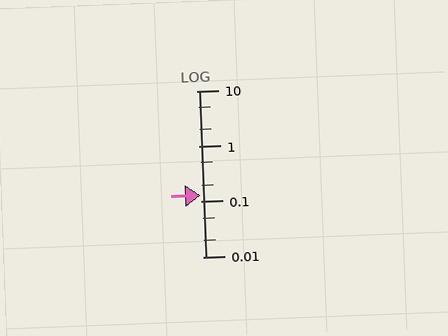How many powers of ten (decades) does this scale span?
The scale spans 3 decades, from 0.01 to 10.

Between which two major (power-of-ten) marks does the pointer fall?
The pointer is between 0.1 and 1.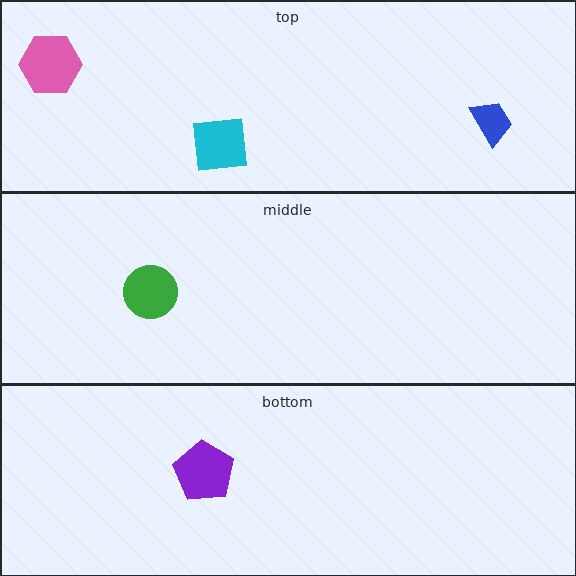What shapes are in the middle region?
The green circle.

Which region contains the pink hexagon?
The top region.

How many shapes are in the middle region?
1.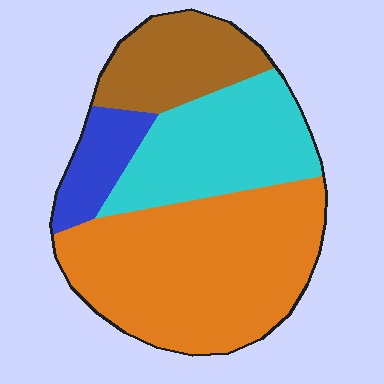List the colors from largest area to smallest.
From largest to smallest: orange, cyan, brown, blue.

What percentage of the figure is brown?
Brown takes up less than a quarter of the figure.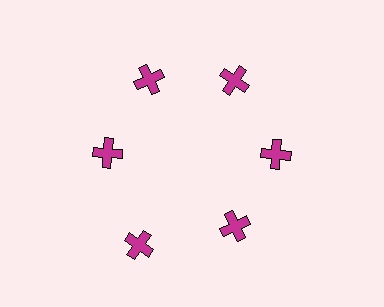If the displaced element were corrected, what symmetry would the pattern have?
It would have 6-fold rotational symmetry — the pattern would map onto itself every 60 degrees.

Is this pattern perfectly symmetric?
No. The 6 magenta crosses are arranged in a ring, but one element near the 7 o'clock position is pushed outward from the center, breaking the 6-fold rotational symmetry.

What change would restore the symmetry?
The symmetry would be restored by moving it inward, back onto the ring so that all 6 crosses sit at equal angles and equal distance from the center.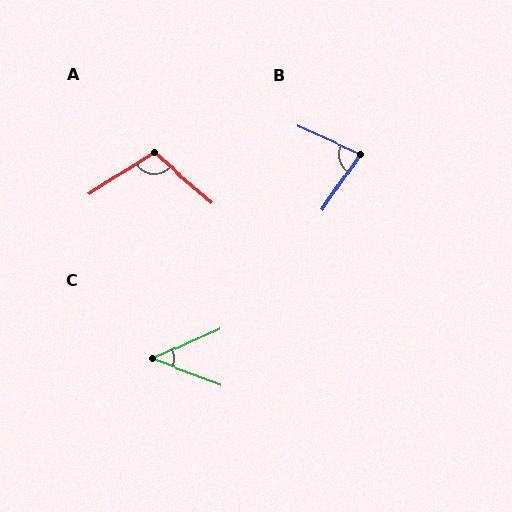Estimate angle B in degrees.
Approximately 80 degrees.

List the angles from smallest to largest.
C (45°), B (80°), A (107°).